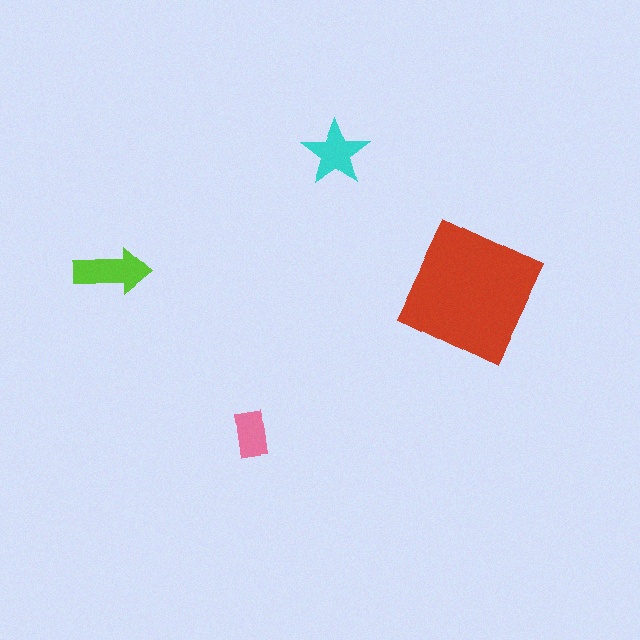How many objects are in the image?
There are 4 objects in the image.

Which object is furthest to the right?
The red square is rightmost.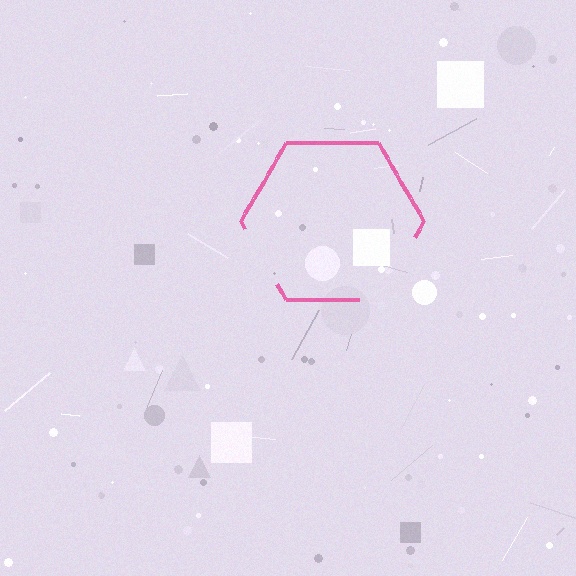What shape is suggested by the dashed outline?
The dashed outline suggests a hexagon.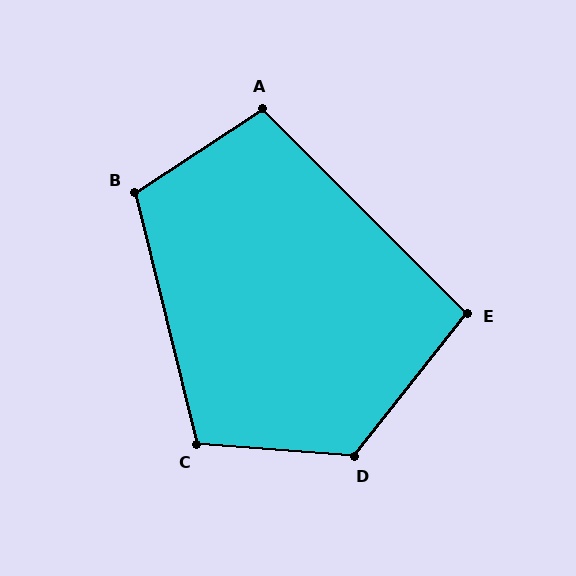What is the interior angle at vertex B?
Approximately 109 degrees (obtuse).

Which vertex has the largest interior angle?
D, at approximately 124 degrees.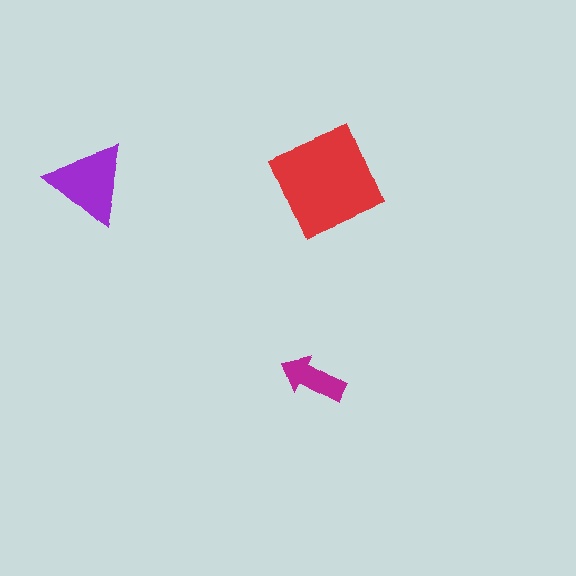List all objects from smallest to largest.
The magenta arrow, the purple triangle, the red square.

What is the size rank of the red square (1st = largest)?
1st.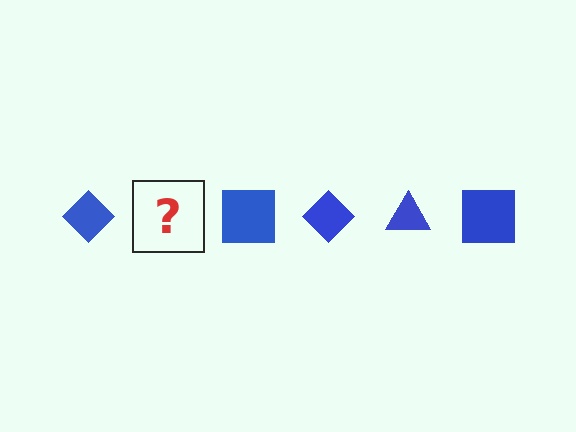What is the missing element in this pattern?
The missing element is a blue triangle.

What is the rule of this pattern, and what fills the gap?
The rule is that the pattern cycles through diamond, triangle, square shapes in blue. The gap should be filled with a blue triangle.